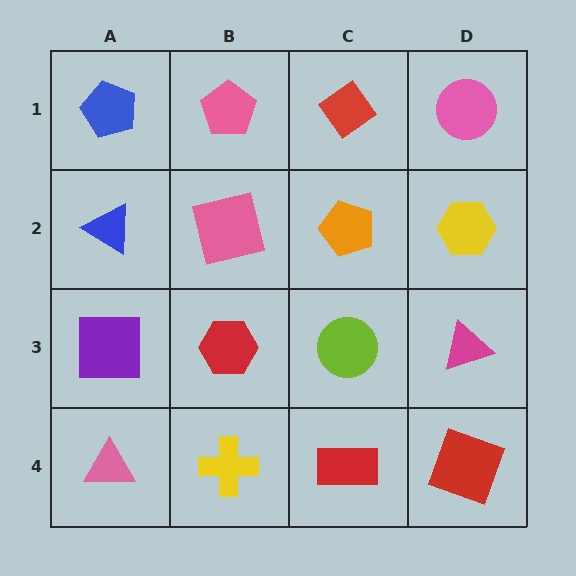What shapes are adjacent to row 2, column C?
A red diamond (row 1, column C), a lime circle (row 3, column C), a pink square (row 2, column B), a yellow hexagon (row 2, column D).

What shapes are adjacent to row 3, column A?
A blue triangle (row 2, column A), a pink triangle (row 4, column A), a red hexagon (row 3, column B).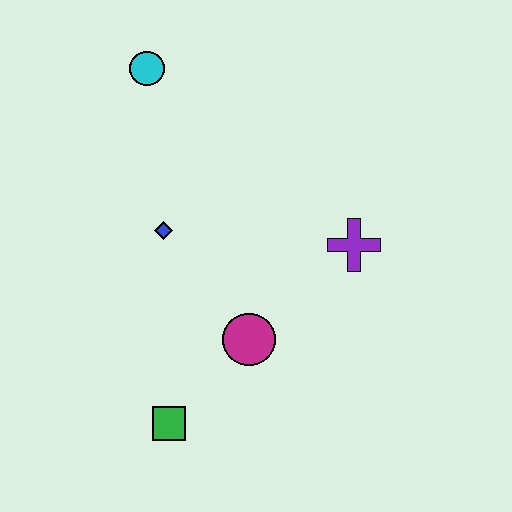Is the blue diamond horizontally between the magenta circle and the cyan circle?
Yes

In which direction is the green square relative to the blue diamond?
The green square is below the blue diamond.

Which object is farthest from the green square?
The cyan circle is farthest from the green square.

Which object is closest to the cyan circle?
The blue diamond is closest to the cyan circle.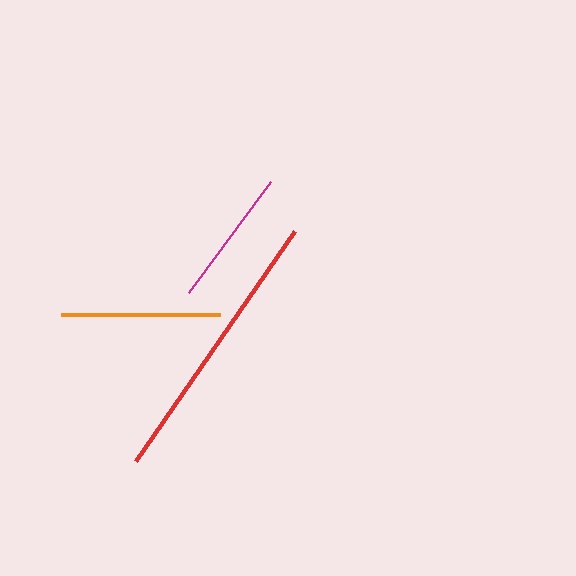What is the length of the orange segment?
The orange segment is approximately 158 pixels long.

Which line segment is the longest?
The red line is the longest at approximately 279 pixels.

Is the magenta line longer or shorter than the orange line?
The orange line is longer than the magenta line.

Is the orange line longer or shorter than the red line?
The red line is longer than the orange line.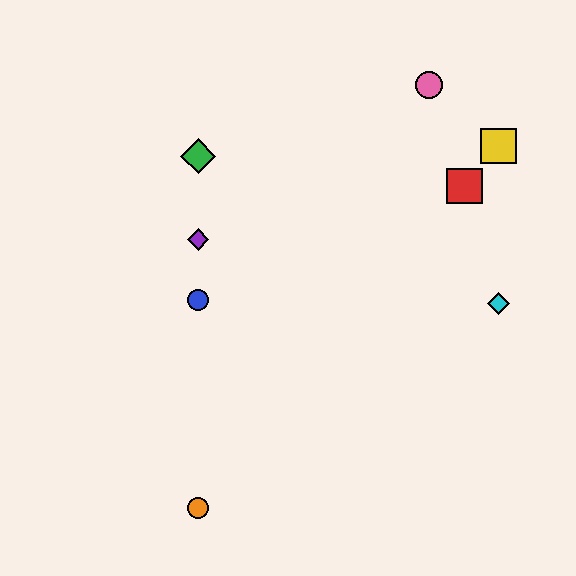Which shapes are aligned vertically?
The blue circle, the green diamond, the purple diamond, the orange circle are aligned vertically.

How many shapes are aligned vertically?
4 shapes (the blue circle, the green diamond, the purple diamond, the orange circle) are aligned vertically.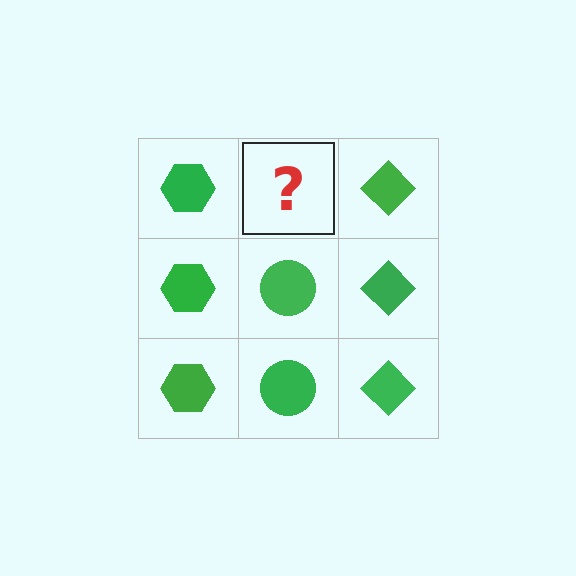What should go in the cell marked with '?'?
The missing cell should contain a green circle.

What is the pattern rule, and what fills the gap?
The rule is that each column has a consistent shape. The gap should be filled with a green circle.